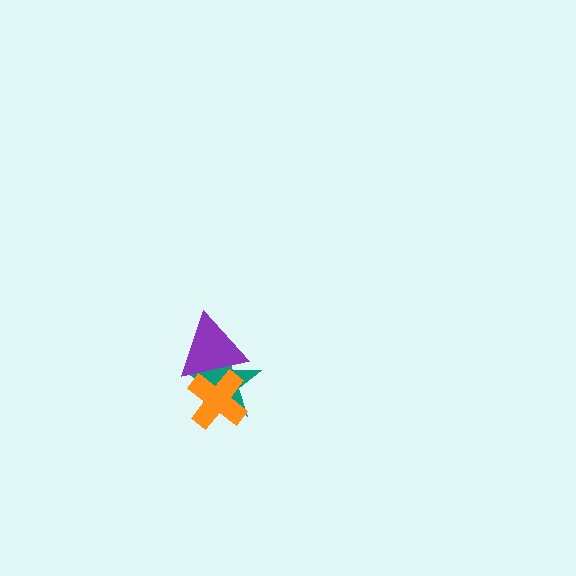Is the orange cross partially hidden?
Yes, it is partially covered by another shape.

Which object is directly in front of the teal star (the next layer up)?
The orange cross is directly in front of the teal star.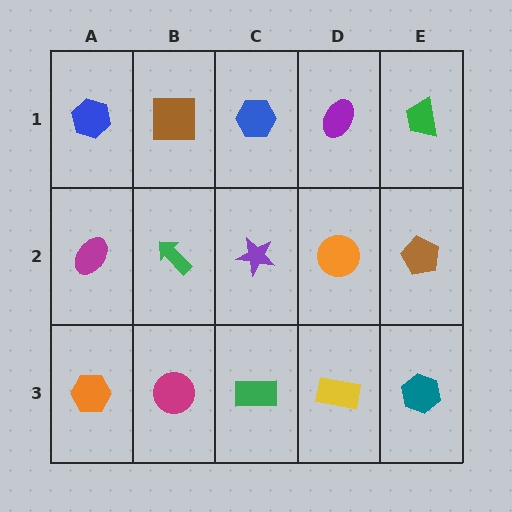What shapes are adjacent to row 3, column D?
An orange circle (row 2, column D), a green rectangle (row 3, column C), a teal hexagon (row 3, column E).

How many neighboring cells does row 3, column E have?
2.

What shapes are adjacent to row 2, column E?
A green trapezoid (row 1, column E), a teal hexagon (row 3, column E), an orange circle (row 2, column D).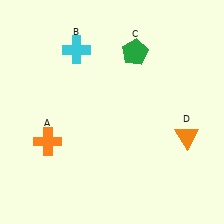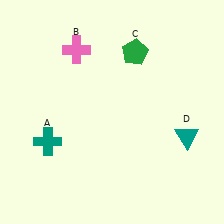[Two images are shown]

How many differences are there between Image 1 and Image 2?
There are 3 differences between the two images.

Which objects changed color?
A changed from orange to teal. B changed from cyan to pink. D changed from orange to teal.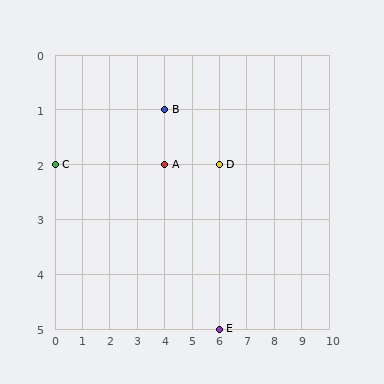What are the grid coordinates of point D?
Point D is at grid coordinates (6, 2).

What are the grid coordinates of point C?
Point C is at grid coordinates (0, 2).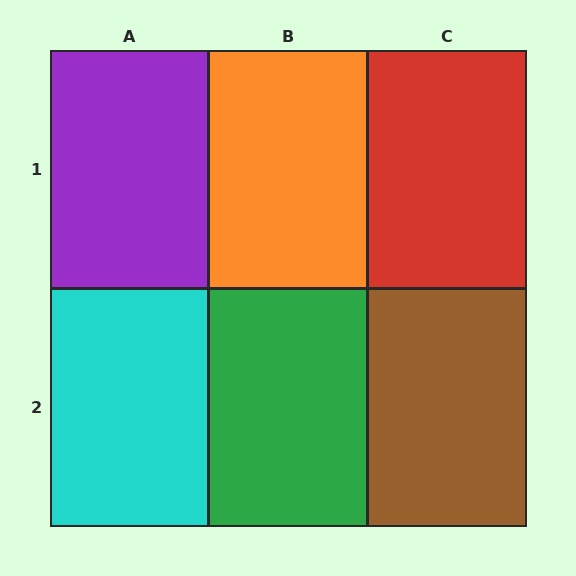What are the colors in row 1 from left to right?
Purple, orange, red.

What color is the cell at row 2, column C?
Brown.